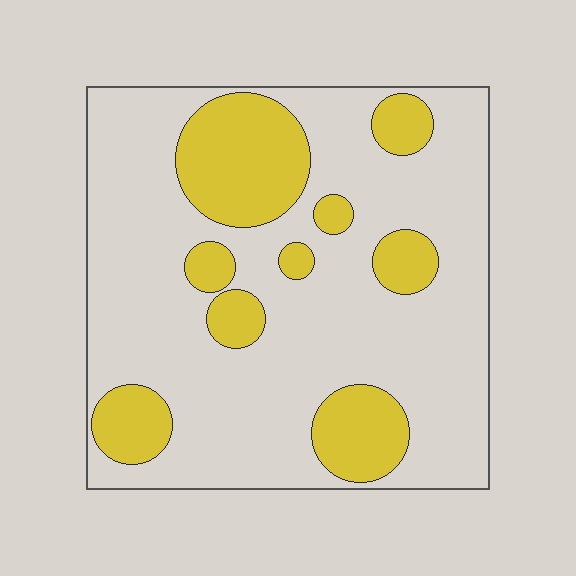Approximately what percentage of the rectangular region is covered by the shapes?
Approximately 25%.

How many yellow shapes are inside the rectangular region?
9.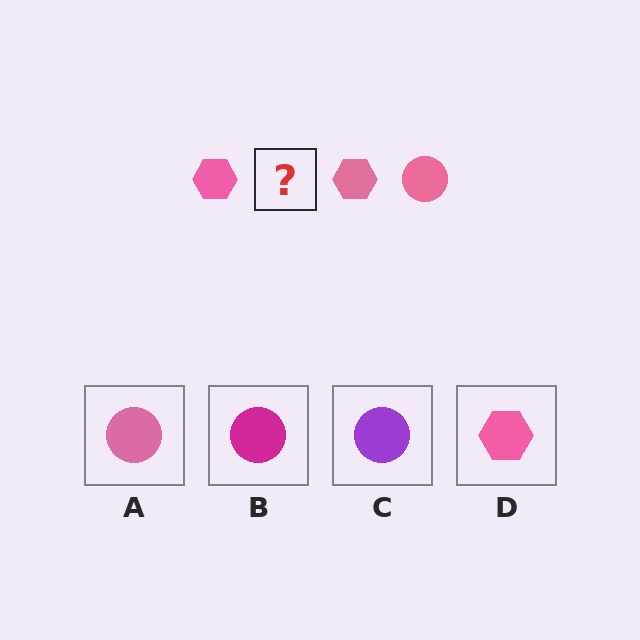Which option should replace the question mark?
Option A.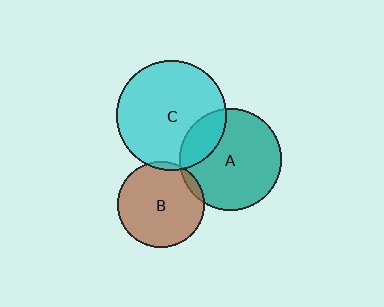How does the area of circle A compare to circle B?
Approximately 1.4 times.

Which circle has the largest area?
Circle C (cyan).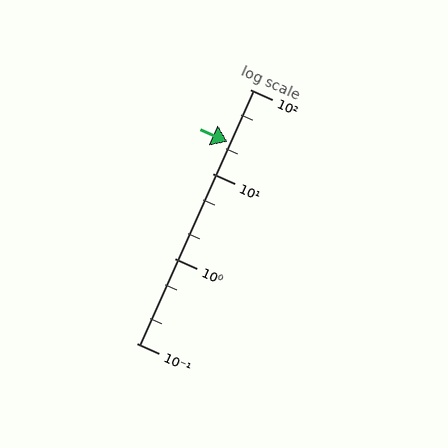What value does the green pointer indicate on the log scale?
The pointer indicates approximately 24.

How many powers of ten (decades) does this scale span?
The scale spans 3 decades, from 0.1 to 100.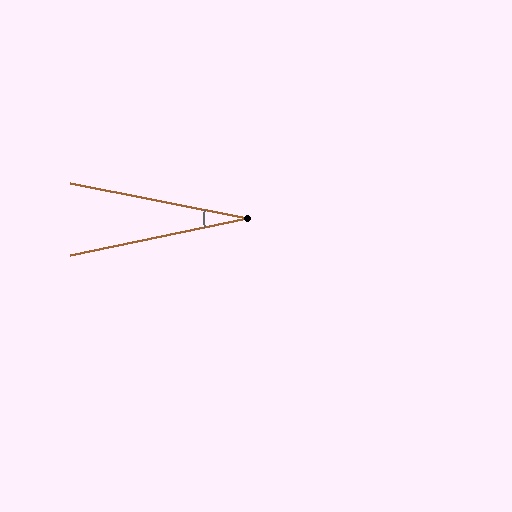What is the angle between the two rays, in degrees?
Approximately 23 degrees.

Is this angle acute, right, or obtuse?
It is acute.